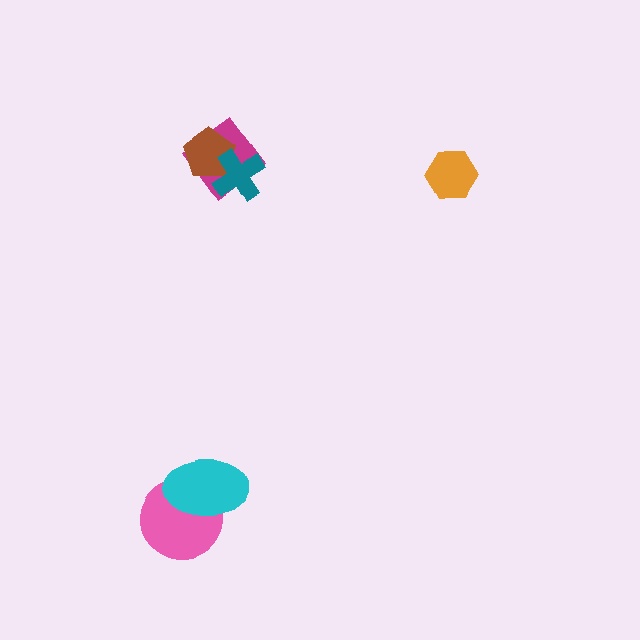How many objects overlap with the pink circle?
1 object overlaps with the pink circle.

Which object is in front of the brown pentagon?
The teal cross is in front of the brown pentagon.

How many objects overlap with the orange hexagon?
0 objects overlap with the orange hexagon.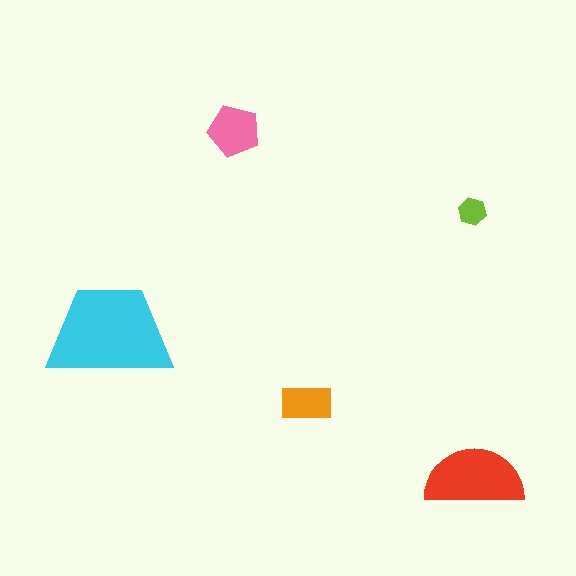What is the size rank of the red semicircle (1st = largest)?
2nd.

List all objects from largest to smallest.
The cyan trapezoid, the red semicircle, the pink pentagon, the orange rectangle, the lime hexagon.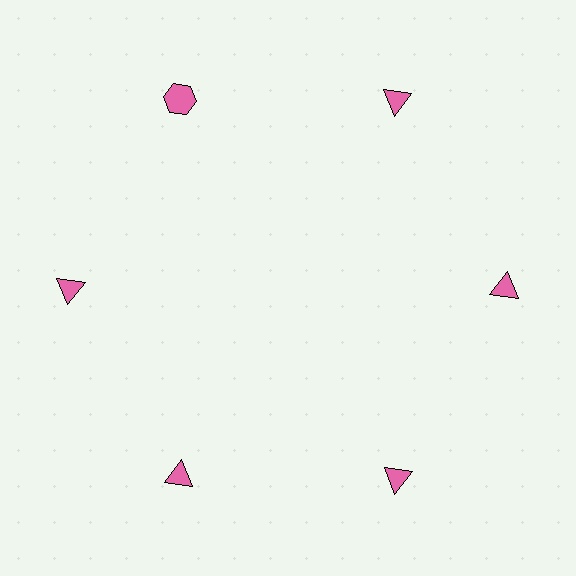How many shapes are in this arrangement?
There are 6 shapes arranged in a ring pattern.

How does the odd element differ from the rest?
It has a different shape: hexagon instead of triangle.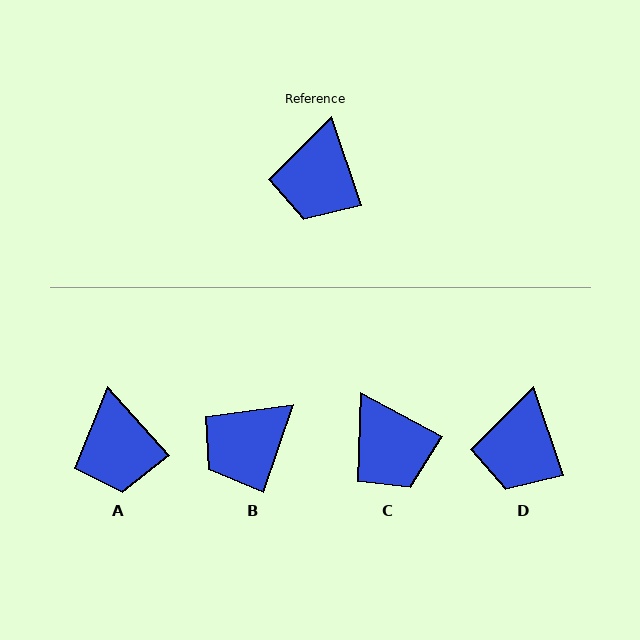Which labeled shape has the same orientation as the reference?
D.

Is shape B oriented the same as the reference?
No, it is off by about 37 degrees.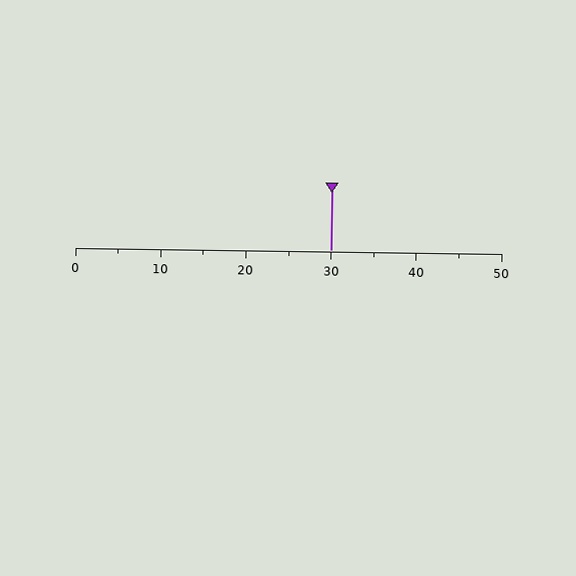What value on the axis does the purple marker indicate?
The marker indicates approximately 30.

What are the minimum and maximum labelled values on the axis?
The axis runs from 0 to 50.